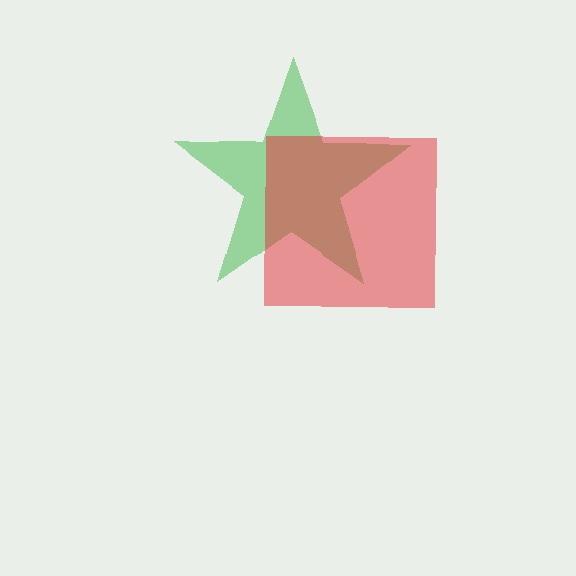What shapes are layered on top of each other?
The layered shapes are: a green star, a red square.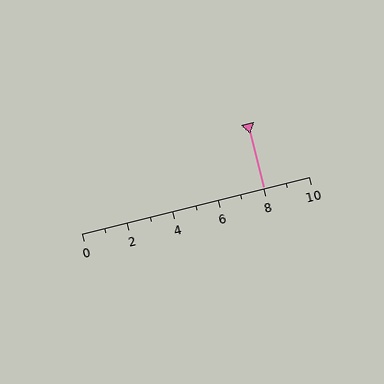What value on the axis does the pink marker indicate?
The marker indicates approximately 8.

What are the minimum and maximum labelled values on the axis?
The axis runs from 0 to 10.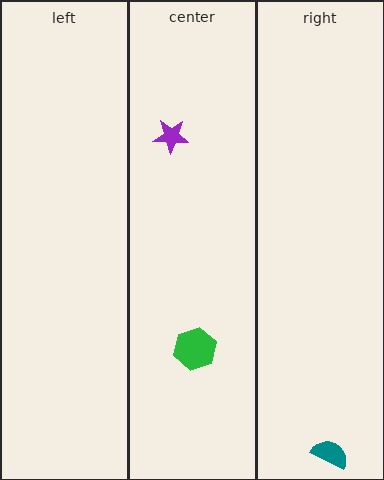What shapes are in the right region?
The teal semicircle.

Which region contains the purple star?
The center region.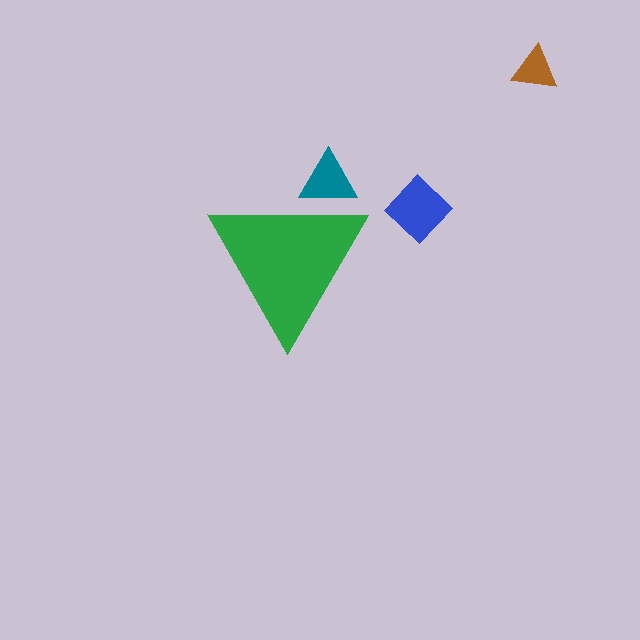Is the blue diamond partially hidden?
No, the blue diamond is fully visible.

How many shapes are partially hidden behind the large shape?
1 shape is partially hidden.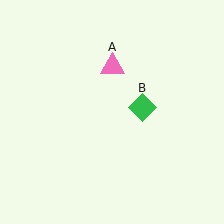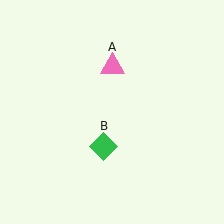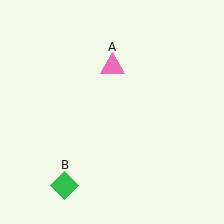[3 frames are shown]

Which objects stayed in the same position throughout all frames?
Pink triangle (object A) remained stationary.